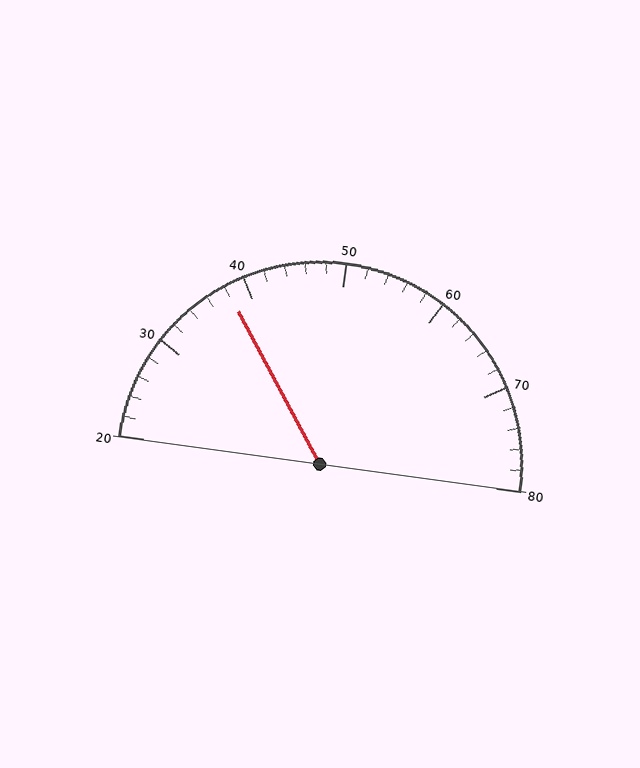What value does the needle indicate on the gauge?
The needle indicates approximately 38.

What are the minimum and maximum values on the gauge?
The gauge ranges from 20 to 80.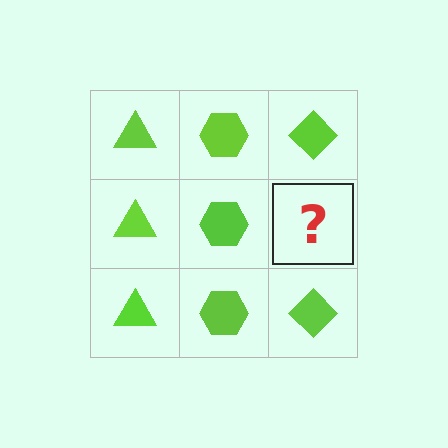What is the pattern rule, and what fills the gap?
The rule is that each column has a consistent shape. The gap should be filled with a lime diamond.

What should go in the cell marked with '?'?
The missing cell should contain a lime diamond.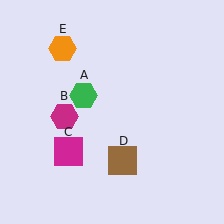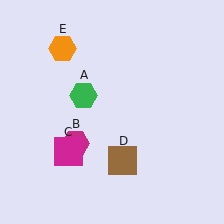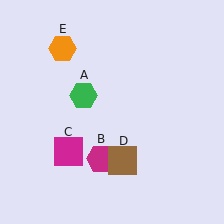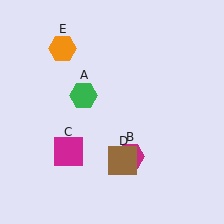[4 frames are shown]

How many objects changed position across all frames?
1 object changed position: magenta hexagon (object B).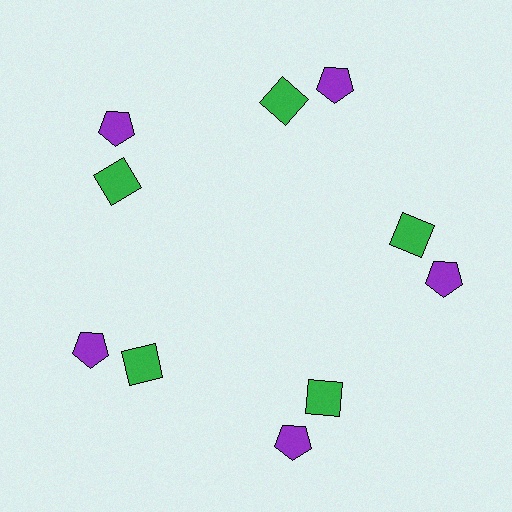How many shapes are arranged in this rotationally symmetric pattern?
There are 10 shapes, arranged in 5 groups of 2.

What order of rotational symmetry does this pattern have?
This pattern has 5-fold rotational symmetry.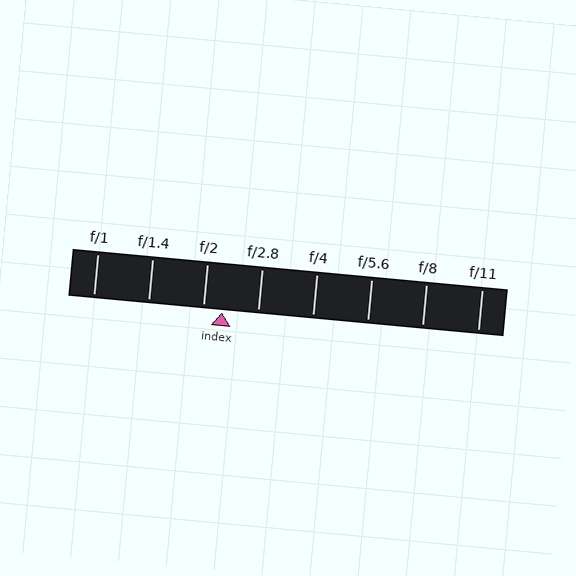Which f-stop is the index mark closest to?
The index mark is closest to f/2.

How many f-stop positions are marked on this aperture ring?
There are 8 f-stop positions marked.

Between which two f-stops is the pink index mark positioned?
The index mark is between f/2 and f/2.8.